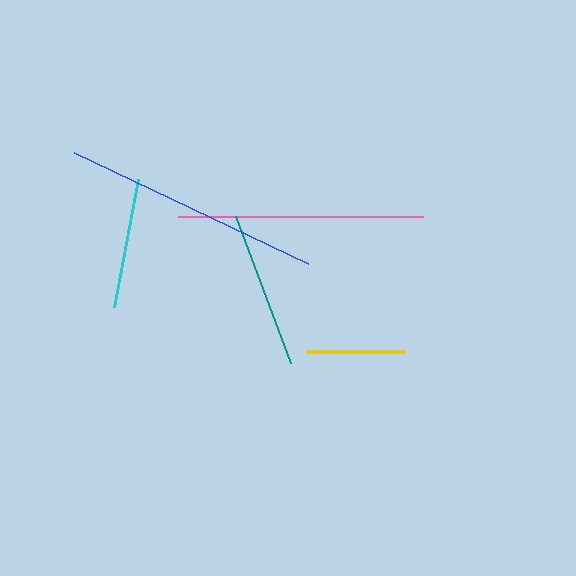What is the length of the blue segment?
The blue segment is approximately 259 pixels long.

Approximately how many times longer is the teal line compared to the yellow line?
The teal line is approximately 1.6 times the length of the yellow line.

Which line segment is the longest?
The blue line is the longest at approximately 259 pixels.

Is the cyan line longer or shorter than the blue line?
The blue line is longer than the cyan line.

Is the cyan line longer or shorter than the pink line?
The pink line is longer than the cyan line.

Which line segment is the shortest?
The yellow line is the shortest at approximately 98 pixels.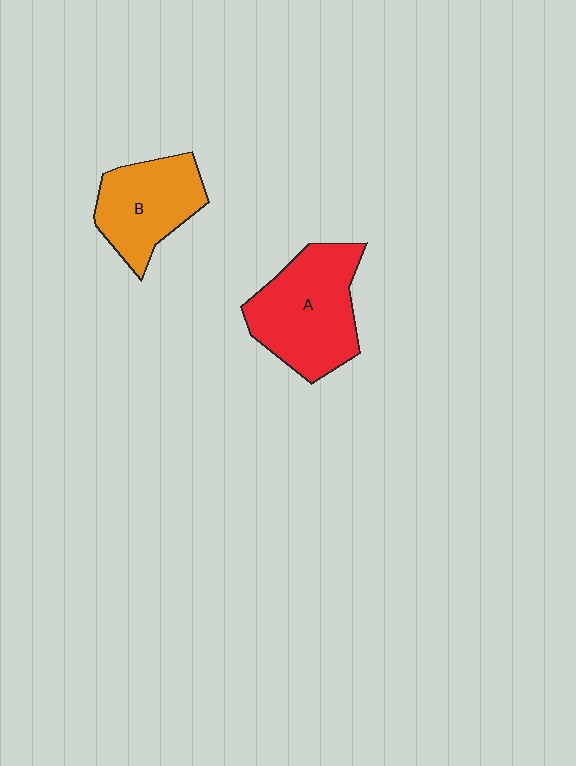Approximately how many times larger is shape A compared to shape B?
Approximately 1.3 times.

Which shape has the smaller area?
Shape B (orange).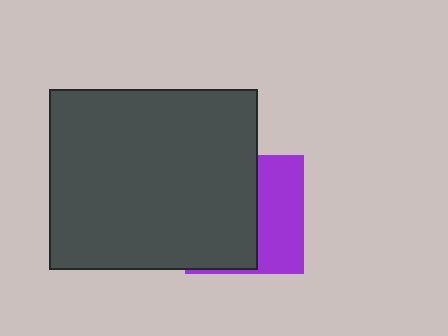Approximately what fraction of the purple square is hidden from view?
Roughly 59% of the purple square is hidden behind the dark gray rectangle.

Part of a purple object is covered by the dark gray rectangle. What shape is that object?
It is a square.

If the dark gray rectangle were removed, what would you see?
You would see the complete purple square.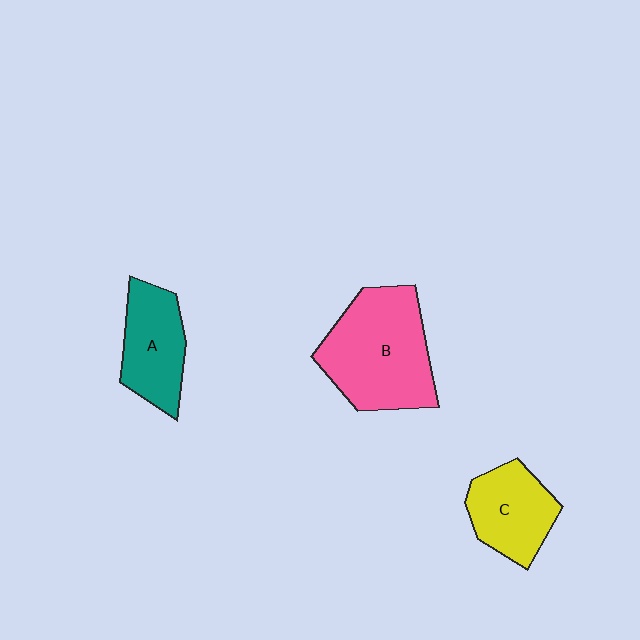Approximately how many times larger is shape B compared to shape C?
Approximately 1.7 times.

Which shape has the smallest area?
Shape C (yellow).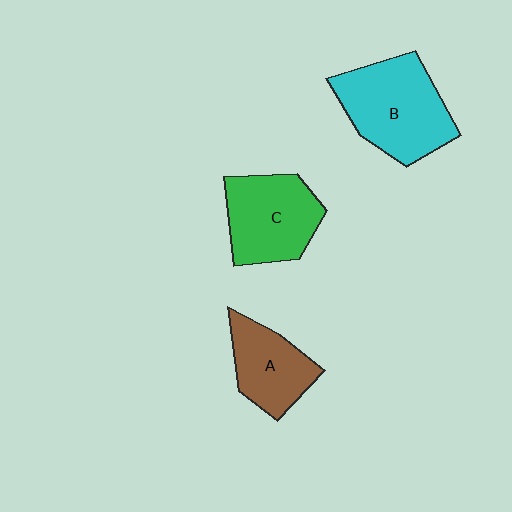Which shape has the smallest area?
Shape A (brown).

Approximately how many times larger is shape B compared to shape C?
Approximately 1.2 times.